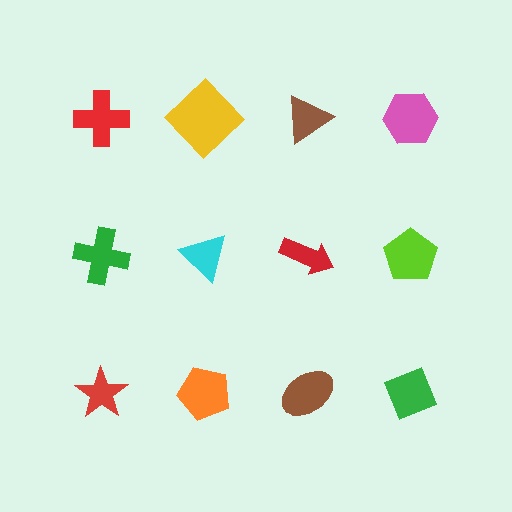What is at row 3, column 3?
A brown ellipse.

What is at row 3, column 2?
An orange pentagon.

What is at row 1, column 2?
A yellow diamond.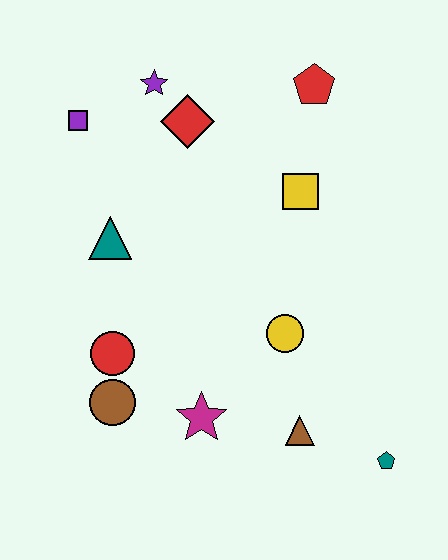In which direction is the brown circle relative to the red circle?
The brown circle is below the red circle.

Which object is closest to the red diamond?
The purple star is closest to the red diamond.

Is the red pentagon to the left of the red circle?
No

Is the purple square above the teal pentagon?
Yes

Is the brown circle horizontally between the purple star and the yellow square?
No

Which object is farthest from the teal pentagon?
The purple square is farthest from the teal pentagon.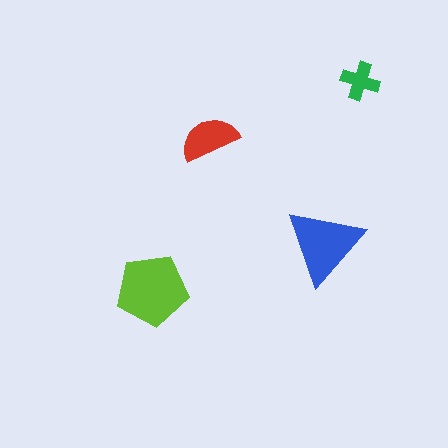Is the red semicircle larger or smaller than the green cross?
Larger.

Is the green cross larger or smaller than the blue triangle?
Smaller.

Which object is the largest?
The lime pentagon.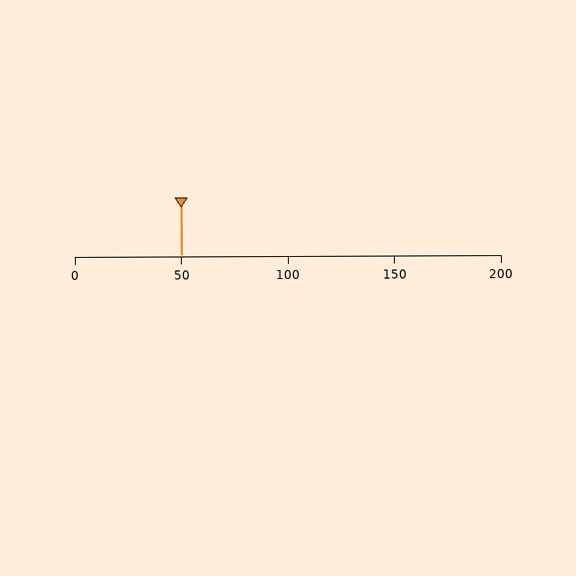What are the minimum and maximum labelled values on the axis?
The axis runs from 0 to 200.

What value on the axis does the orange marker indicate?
The marker indicates approximately 50.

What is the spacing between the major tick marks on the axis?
The major ticks are spaced 50 apart.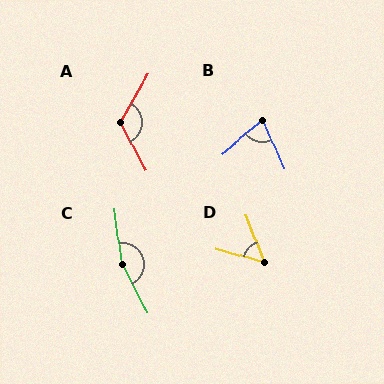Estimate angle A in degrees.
Approximately 123 degrees.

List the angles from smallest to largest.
D (54°), B (74°), A (123°), C (160°).